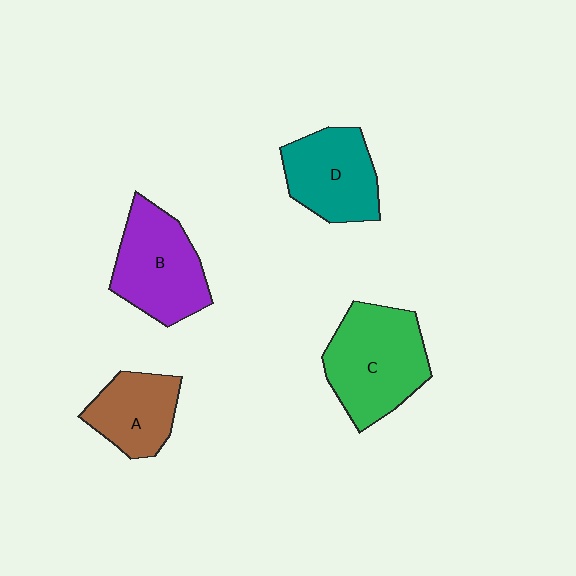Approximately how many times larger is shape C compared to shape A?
Approximately 1.6 times.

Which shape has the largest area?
Shape C (green).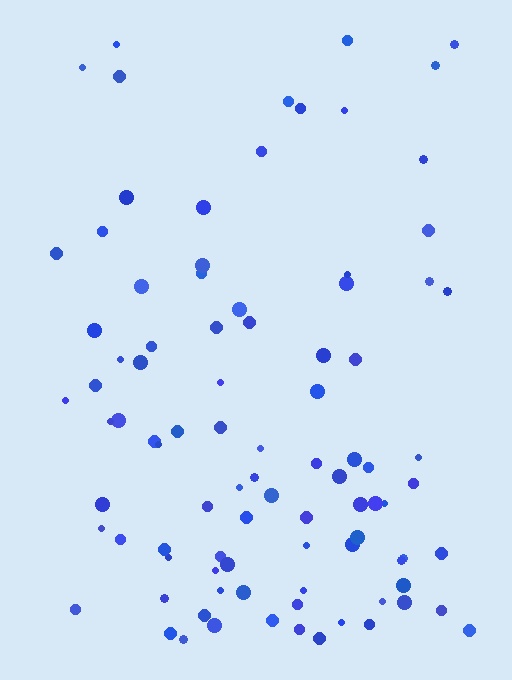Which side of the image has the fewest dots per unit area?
The top.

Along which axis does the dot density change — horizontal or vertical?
Vertical.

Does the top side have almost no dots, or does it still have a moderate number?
Still a moderate number, just noticeably fewer than the bottom.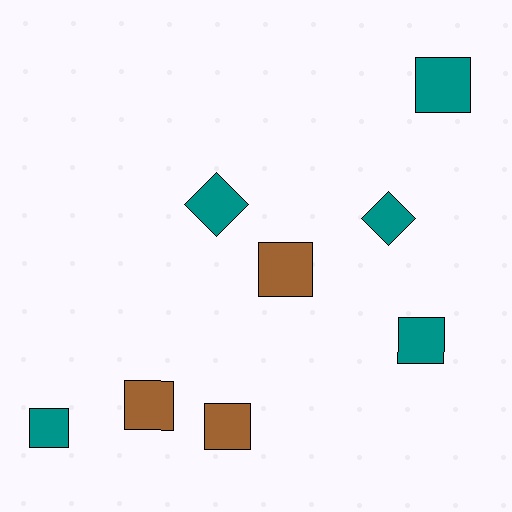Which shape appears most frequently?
Square, with 6 objects.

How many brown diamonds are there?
There are no brown diamonds.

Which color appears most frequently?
Teal, with 5 objects.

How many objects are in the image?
There are 8 objects.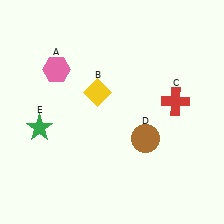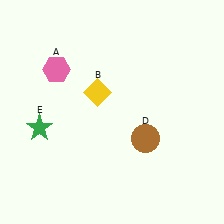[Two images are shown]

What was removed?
The red cross (C) was removed in Image 2.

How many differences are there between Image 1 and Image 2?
There is 1 difference between the two images.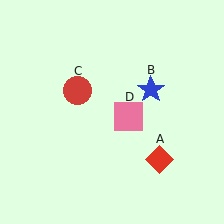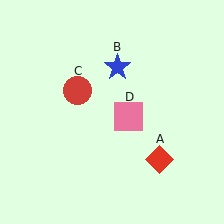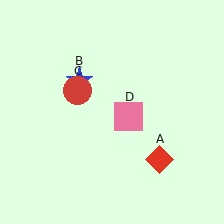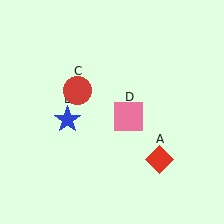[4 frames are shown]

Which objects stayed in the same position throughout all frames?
Red diamond (object A) and red circle (object C) and pink square (object D) remained stationary.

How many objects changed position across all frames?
1 object changed position: blue star (object B).